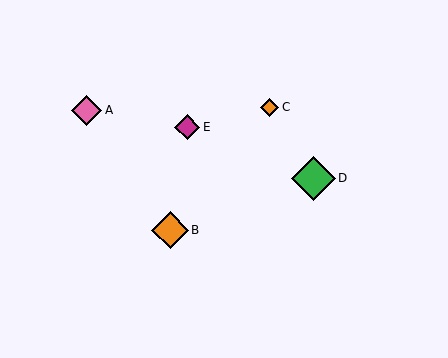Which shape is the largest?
The green diamond (labeled D) is the largest.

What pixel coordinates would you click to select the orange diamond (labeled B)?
Click at (170, 230) to select the orange diamond B.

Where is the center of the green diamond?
The center of the green diamond is at (313, 178).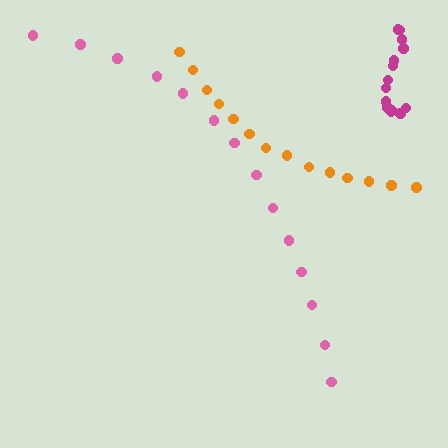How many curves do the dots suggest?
There are 3 distinct paths.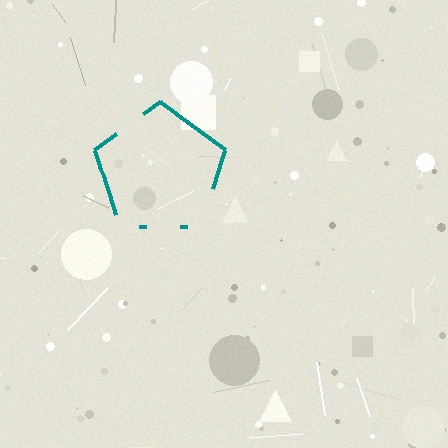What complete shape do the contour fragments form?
The contour fragments form a pentagon.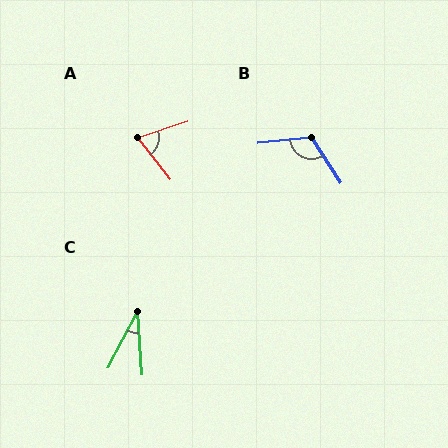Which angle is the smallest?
C, at approximately 32 degrees.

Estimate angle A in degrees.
Approximately 70 degrees.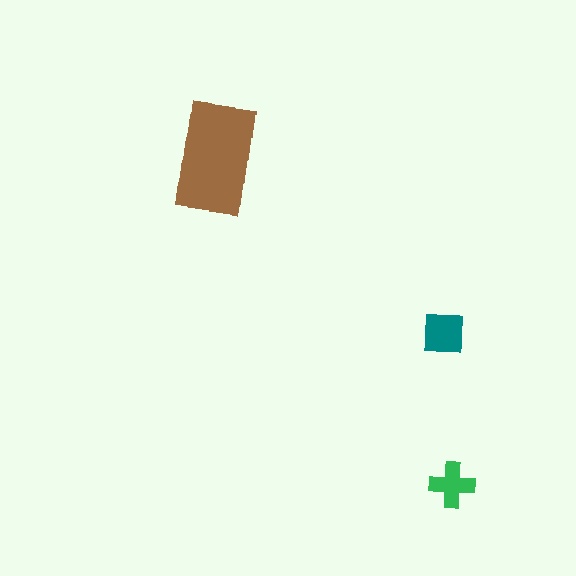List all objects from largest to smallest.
The brown rectangle, the teal square, the green cross.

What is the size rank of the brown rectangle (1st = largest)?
1st.